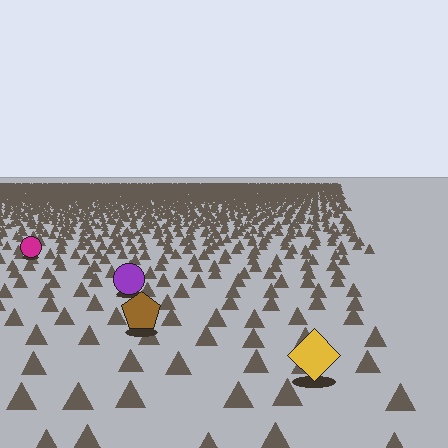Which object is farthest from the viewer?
The magenta circle is farthest from the viewer. It appears smaller and the ground texture around it is denser.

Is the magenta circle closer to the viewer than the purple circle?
No. The purple circle is closer — you can tell from the texture gradient: the ground texture is coarser near it.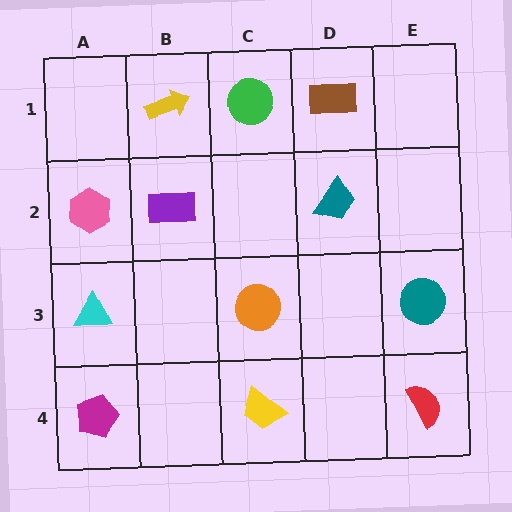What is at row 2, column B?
A purple rectangle.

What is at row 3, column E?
A teal circle.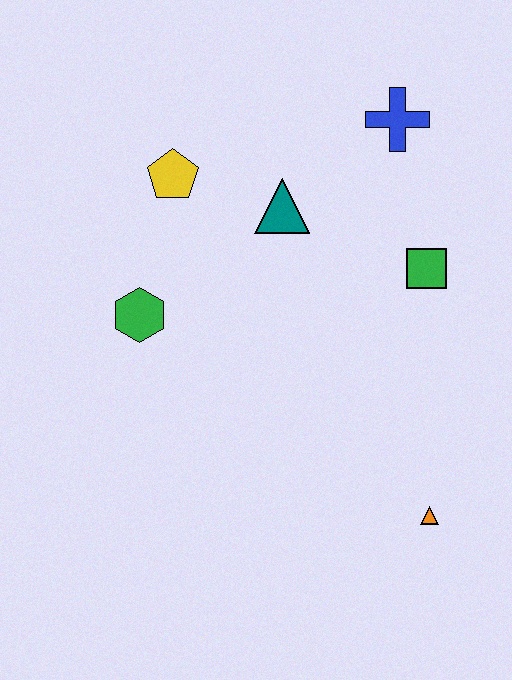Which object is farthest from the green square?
The green hexagon is farthest from the green square.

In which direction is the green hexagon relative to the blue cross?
The green hexagon is to the left of the blue cross.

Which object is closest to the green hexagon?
The yellow pentagon is closest to the green hexagon.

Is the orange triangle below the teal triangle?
Yes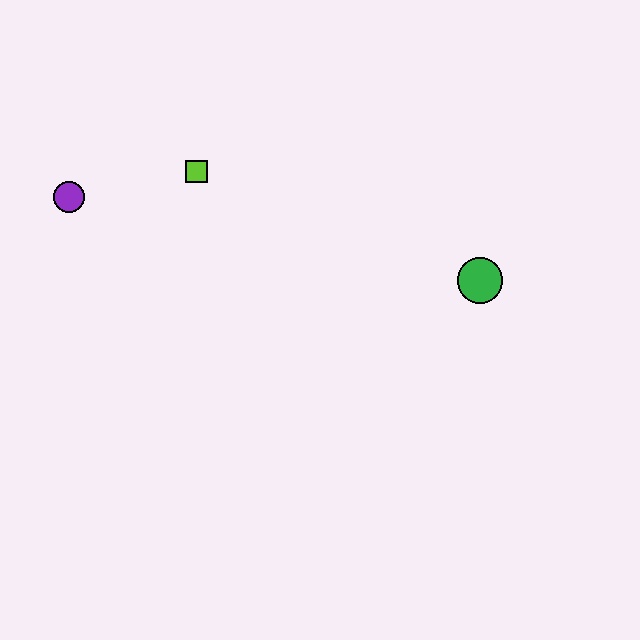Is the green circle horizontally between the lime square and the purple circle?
No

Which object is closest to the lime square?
The purple circle is closest to the lime square.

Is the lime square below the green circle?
No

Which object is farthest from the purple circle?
The green circle is farthest from the purple circle.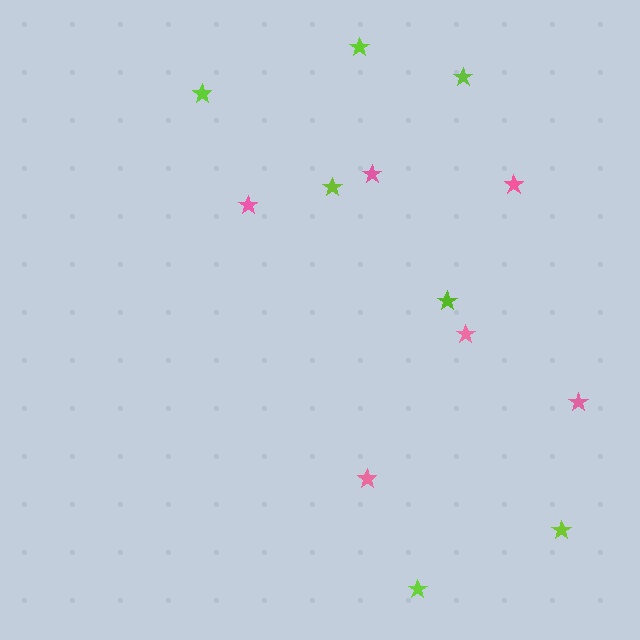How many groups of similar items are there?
There are 2 groups: one group of lime stars (7) and one group of pink stars (6).